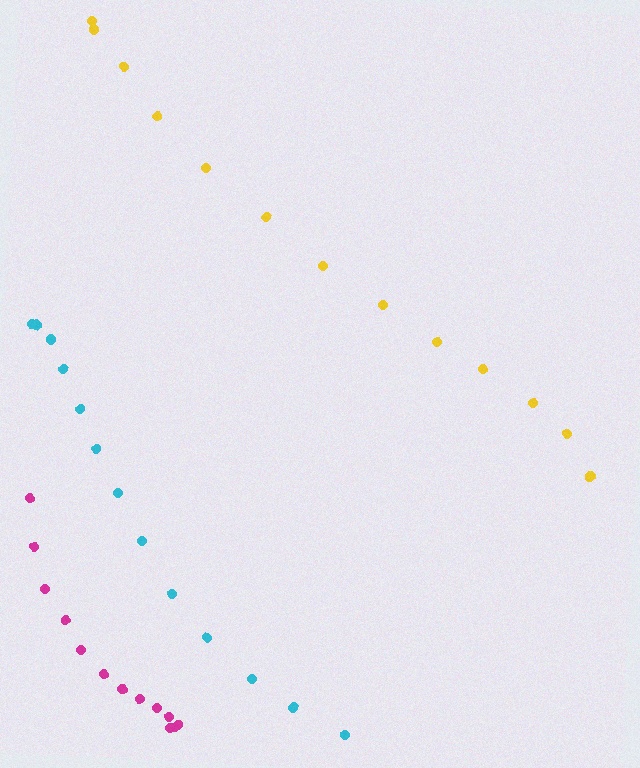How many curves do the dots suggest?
There are 3 distinct paths.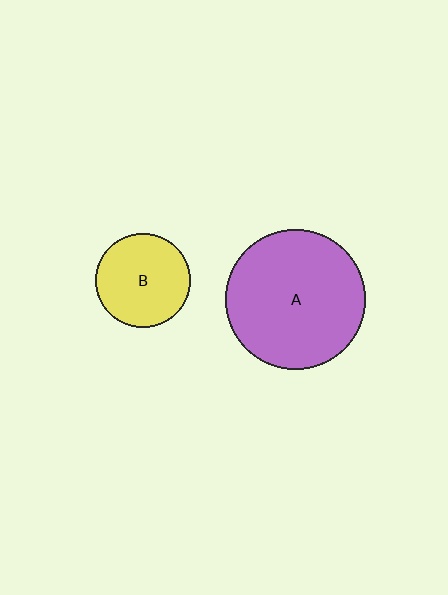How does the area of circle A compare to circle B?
Approximately 2.2 times.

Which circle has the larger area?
Circle A (purple).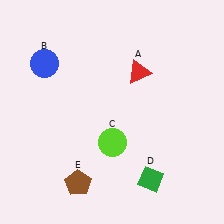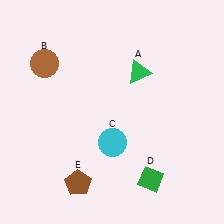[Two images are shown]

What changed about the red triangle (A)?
In Image 1, A is red. In Image 2, it changed to green.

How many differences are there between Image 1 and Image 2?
There are 3 differences between the two images.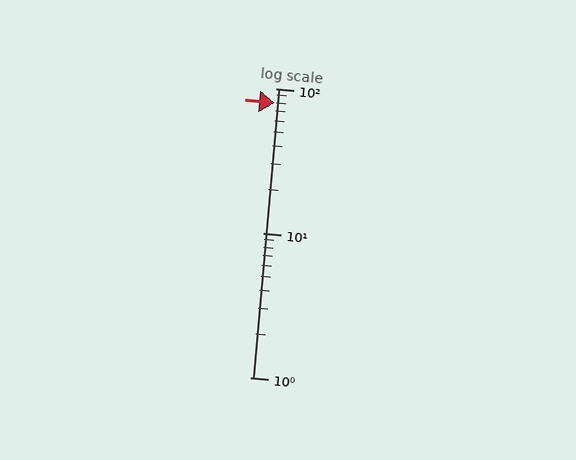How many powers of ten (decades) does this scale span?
The scale spans 2 decades, from 1 to 100.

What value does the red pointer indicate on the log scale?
The pointer indicates approximately 79.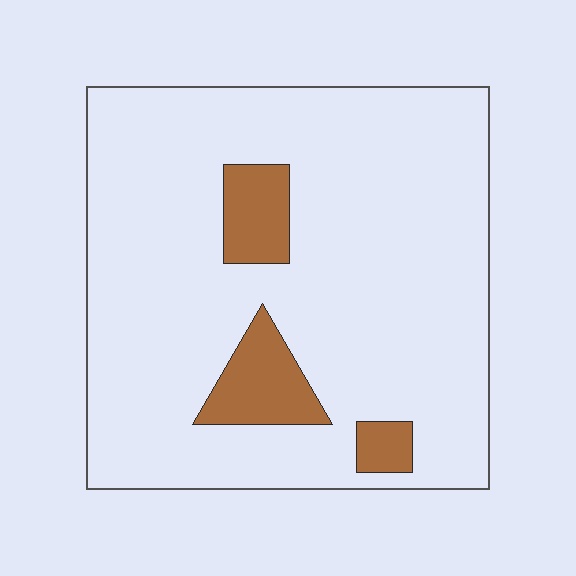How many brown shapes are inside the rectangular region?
3.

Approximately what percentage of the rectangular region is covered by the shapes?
Approximately 10%.